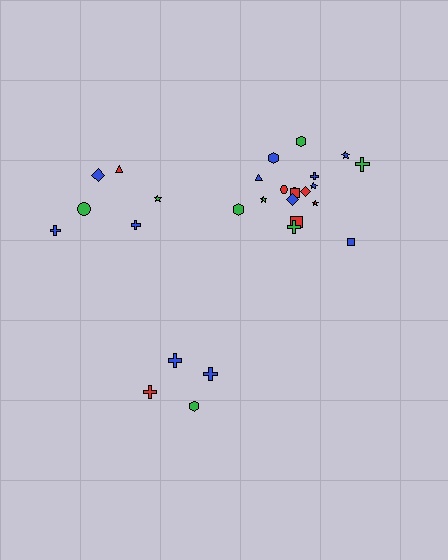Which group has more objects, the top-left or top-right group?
The top-right group.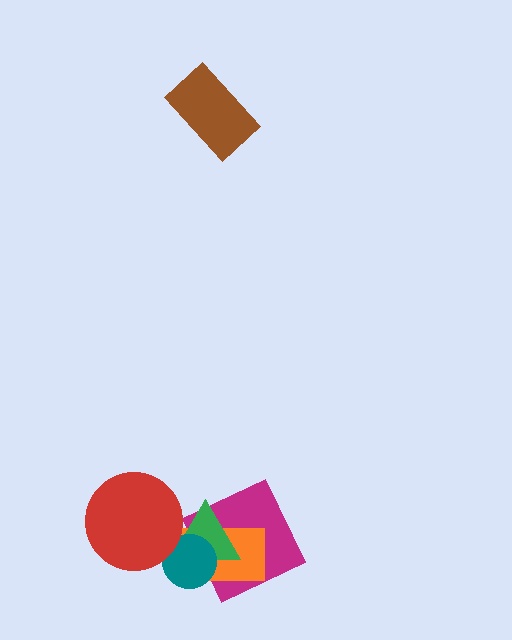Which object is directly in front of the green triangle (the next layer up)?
The teal circle is directly in front of the green triangle.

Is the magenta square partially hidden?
Yes, it is partially covered by another shape.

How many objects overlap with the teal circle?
3 objects overlap with the teal circle.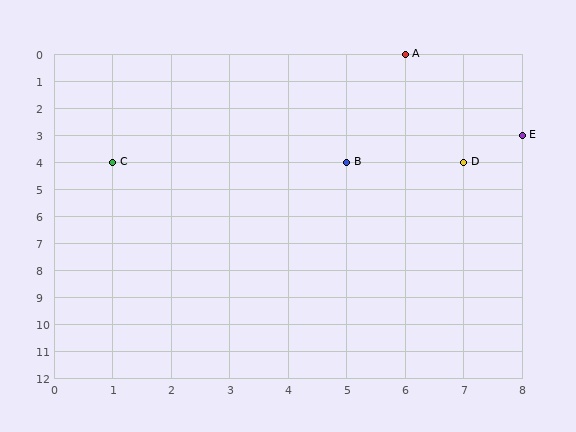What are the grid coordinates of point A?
Point A is at grid coordinates (6, 0).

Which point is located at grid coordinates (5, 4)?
Point B is at (5, 4).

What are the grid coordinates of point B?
Point B is at grid coordinates (5, 4).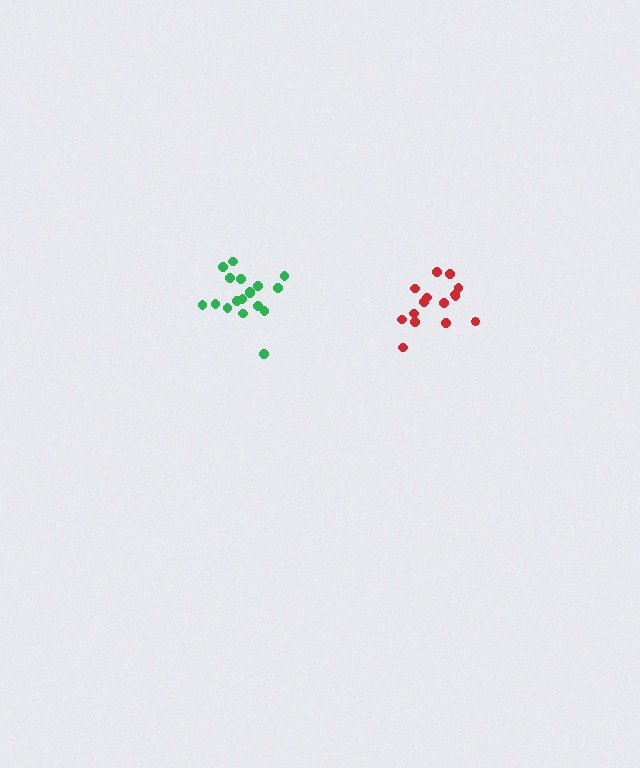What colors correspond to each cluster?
The clusters are colored: red, green.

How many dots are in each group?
Group 1: 15 dots, Group 2: 18 dots (33 total).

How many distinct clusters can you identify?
There are 2 distinct clusters.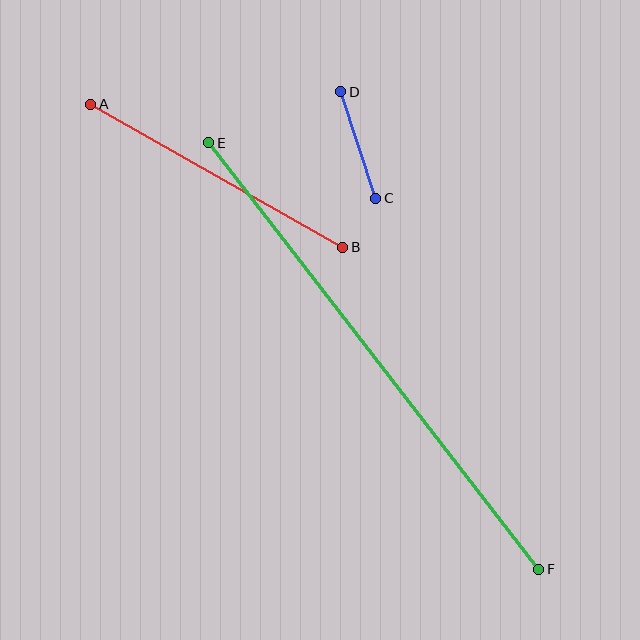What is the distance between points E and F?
The distance is approximately 539 pixels.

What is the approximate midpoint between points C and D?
The midpoint is at approximately (358, 145) pixels.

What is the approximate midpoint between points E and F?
The midpoint is at approximately (374, 356) pixels.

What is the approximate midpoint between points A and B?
The midpoint is at approximately (217, 176) pixels.